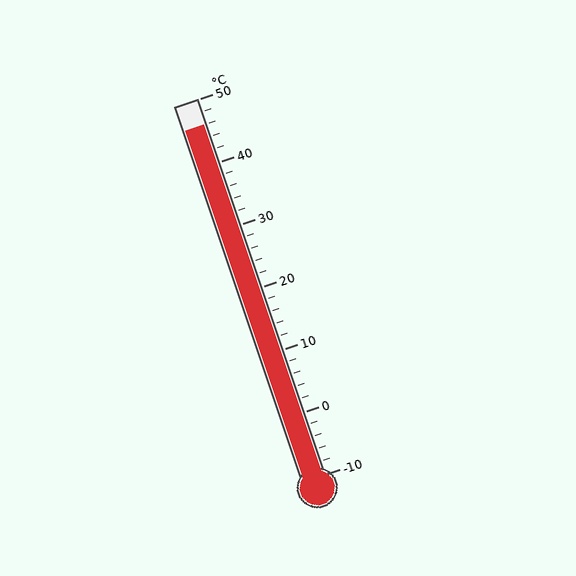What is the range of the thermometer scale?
The thermometer scale ranges from -10°C to 50°C.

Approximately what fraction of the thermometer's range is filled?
The thermometer is filled to approximately 95% of its range.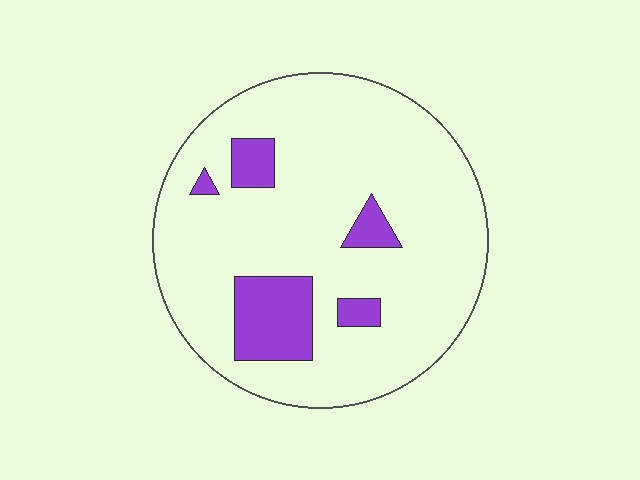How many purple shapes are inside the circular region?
5.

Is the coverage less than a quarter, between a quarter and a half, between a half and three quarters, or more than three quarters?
Less than a quarter.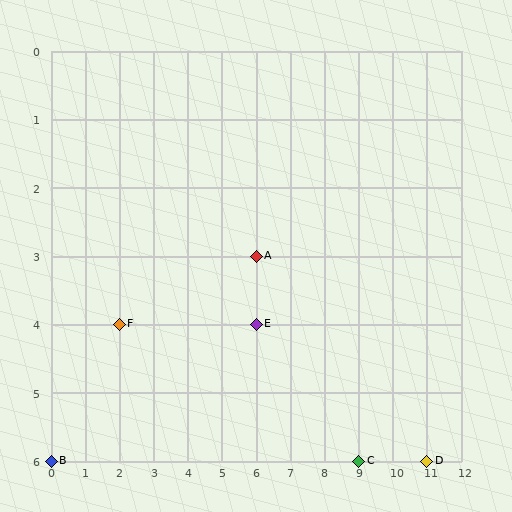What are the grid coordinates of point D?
Point D is at grid coordinates (11, 6).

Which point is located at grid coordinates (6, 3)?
Point A is at (6, 3).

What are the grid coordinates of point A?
Point A is at grid coordinates (6, 3).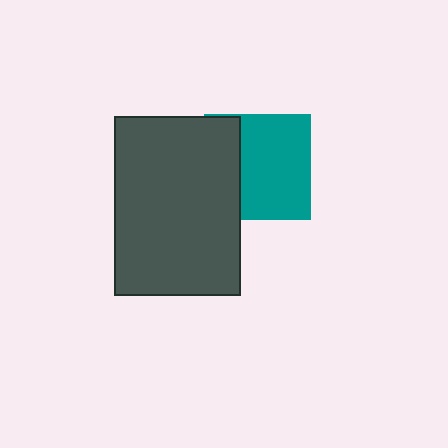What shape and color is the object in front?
The object in front is a dark gray rectangle.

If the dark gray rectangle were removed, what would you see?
You would see the complete teal square.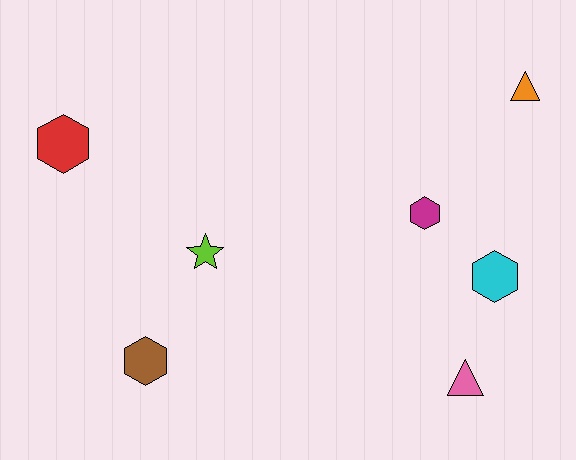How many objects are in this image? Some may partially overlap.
There are 7 objects.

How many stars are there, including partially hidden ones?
There is 1 star.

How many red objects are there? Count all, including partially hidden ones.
There is 1 red object.